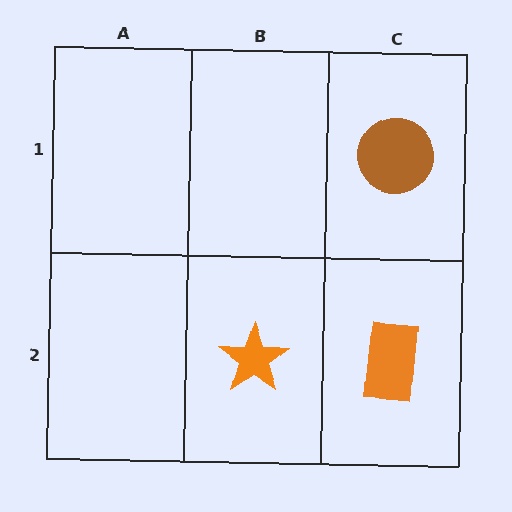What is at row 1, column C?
A brown circle.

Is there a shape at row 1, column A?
No, that cell is empty.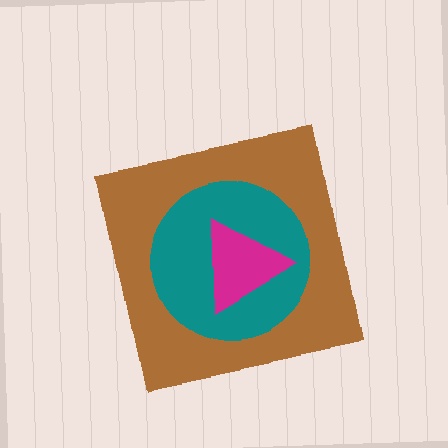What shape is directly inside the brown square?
The teal circle.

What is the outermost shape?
The brown square.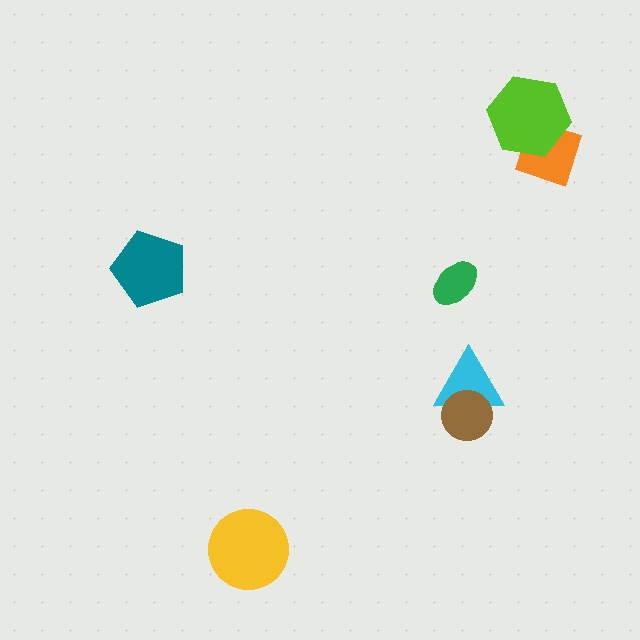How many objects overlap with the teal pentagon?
0 objects overlap with the teal pentagon.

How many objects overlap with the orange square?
1 object overlaps with the orange square.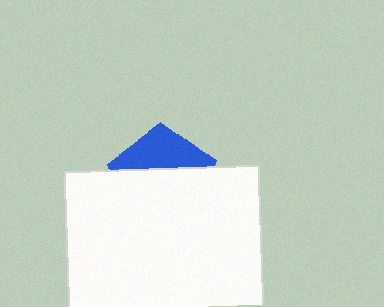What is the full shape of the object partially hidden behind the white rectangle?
The partially hidden object is a blue pentagon.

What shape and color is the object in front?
The object in front is a white rectangle.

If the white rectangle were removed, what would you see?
You would see the complete blue pentagon.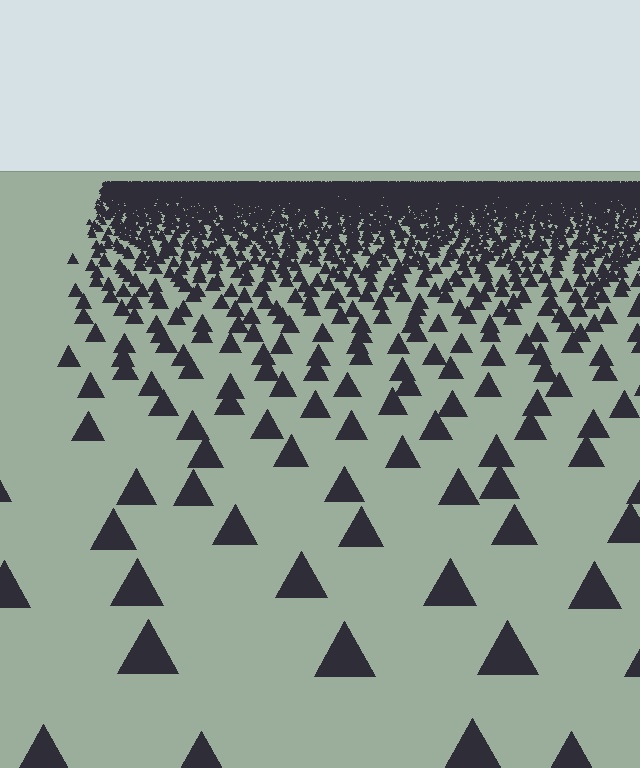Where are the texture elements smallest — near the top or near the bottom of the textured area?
Near the top.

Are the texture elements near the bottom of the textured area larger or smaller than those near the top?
Larger. Near the bottom, elements are closer to the viewer and appear at a bigger on-screen size.